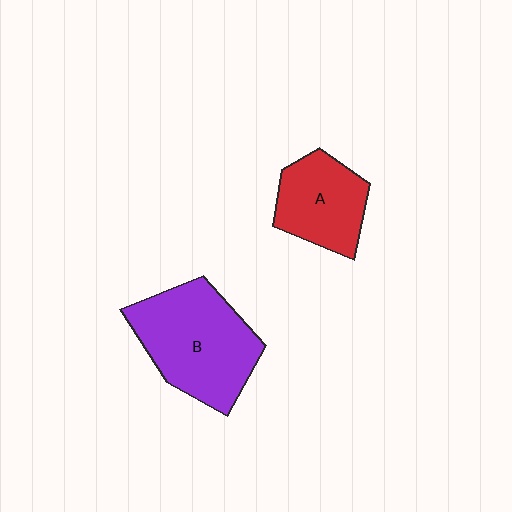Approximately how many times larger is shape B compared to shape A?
Approximately 1.6 times.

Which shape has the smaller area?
Shape A (red).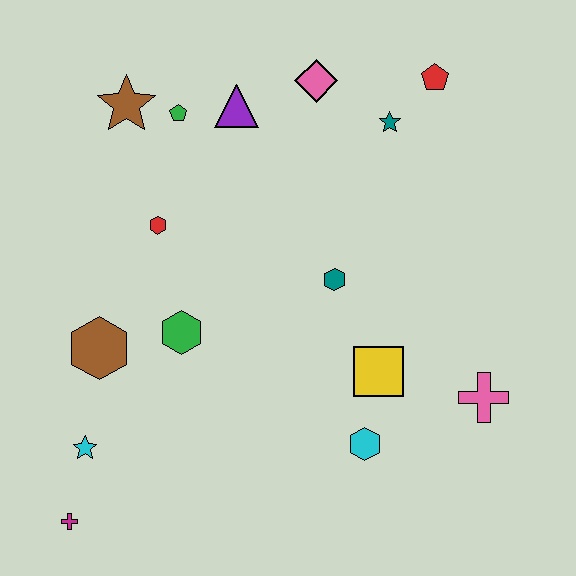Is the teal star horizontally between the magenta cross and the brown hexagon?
No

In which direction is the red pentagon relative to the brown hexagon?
The red pentagon is to the right of the brown hexagon.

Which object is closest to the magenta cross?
The cyan star is closest to the magenta cross.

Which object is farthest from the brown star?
The pink cross is farthest from the brown star.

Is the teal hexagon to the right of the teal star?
No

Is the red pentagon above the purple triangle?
Yes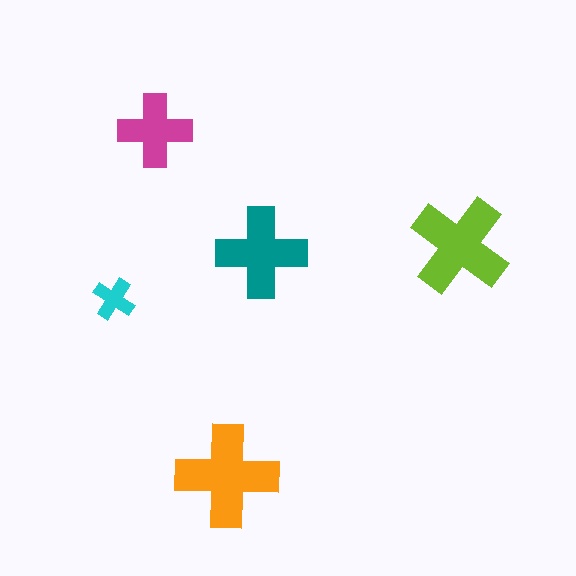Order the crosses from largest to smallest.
the orange one, the lime one, the teal one, the magenta one, the cyan one.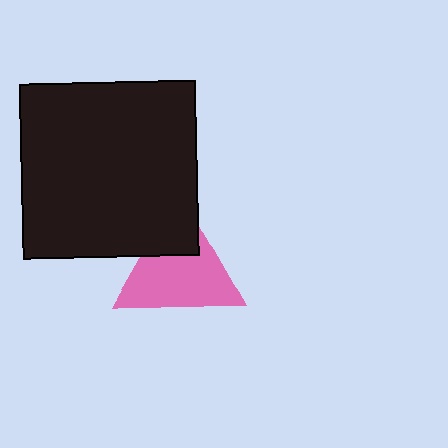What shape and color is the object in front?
The object in front is a black square.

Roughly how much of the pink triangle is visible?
Most of it is visible (roughly 70%).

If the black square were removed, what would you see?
You would see the complete pink triangle.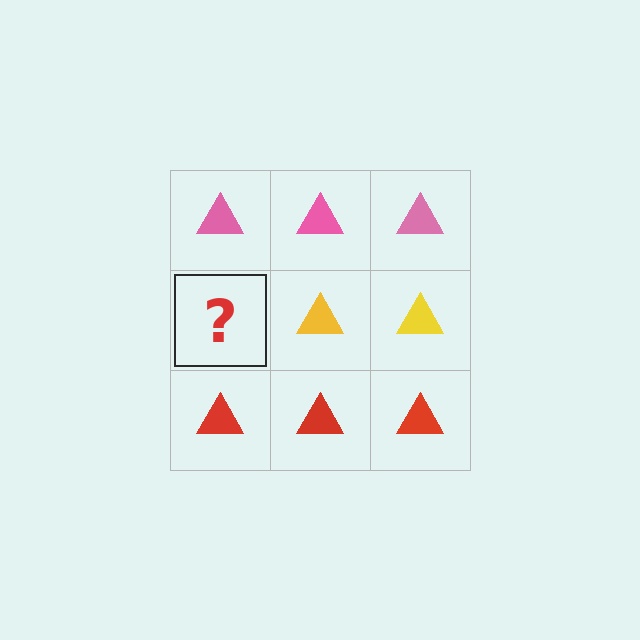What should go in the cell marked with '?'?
The missing cell should contain a yellow triangle.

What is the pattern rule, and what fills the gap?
The rule is that each row has a consistent color. The gap should be filled with a yellow triangle.